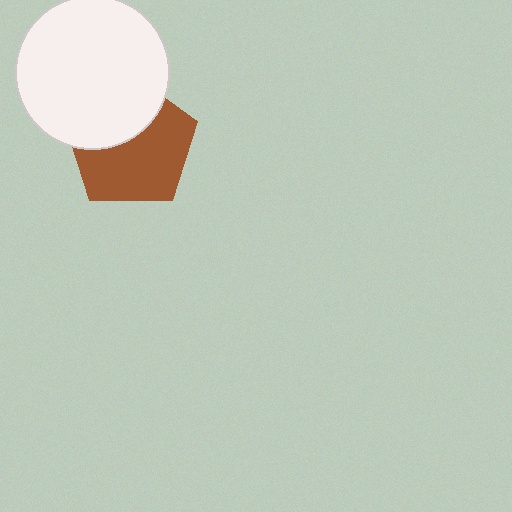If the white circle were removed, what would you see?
You would see the complete brown pentagon.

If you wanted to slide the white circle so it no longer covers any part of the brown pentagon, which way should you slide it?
Slide it up — that is the most direct way to separate the two shapes.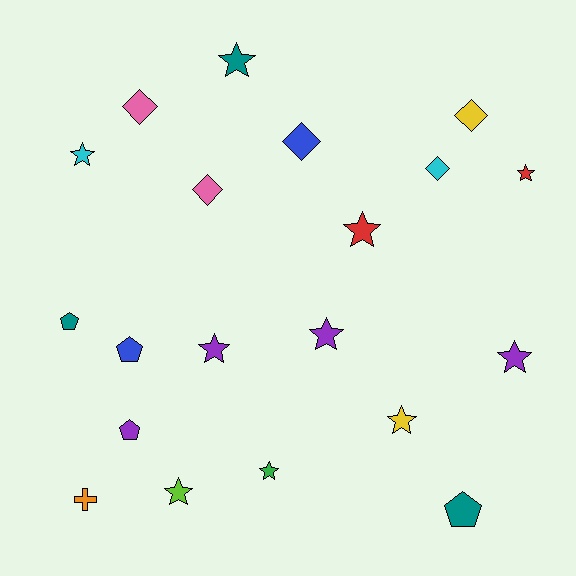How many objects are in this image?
There are 20 objects.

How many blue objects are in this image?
There are 2 blue objects.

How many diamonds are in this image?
There are 5 diamonds.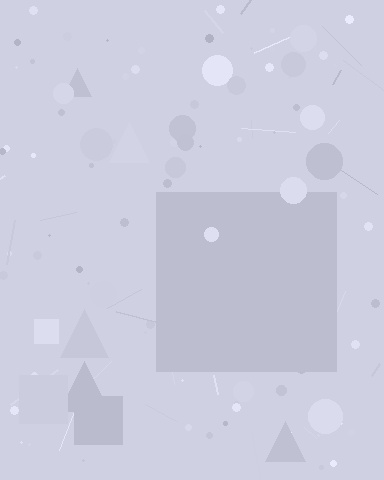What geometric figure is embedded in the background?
A square is embedded in the background.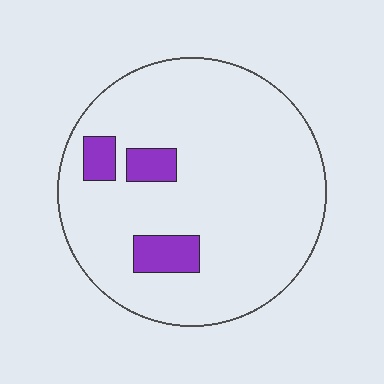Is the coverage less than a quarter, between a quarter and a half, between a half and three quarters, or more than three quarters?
Less than a quarter.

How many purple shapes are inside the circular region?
3.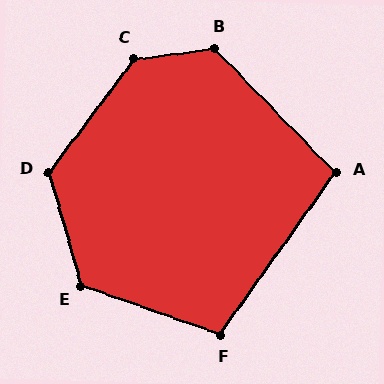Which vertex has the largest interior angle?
C, at approximately 134 degrees.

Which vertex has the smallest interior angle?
A, at approximately 100 degrees.